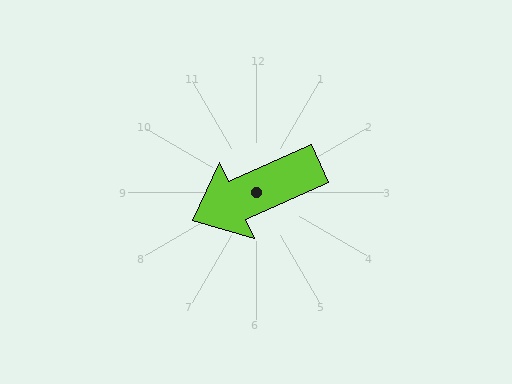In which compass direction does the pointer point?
Southwest.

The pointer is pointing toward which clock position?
Roughly 8 o'clock.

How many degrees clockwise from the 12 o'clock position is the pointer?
Approximately 246 degrees.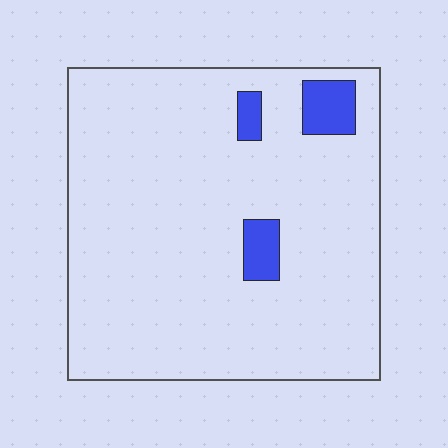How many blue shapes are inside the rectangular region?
3.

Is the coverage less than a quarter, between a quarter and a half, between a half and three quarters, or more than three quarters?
Less than a quarter.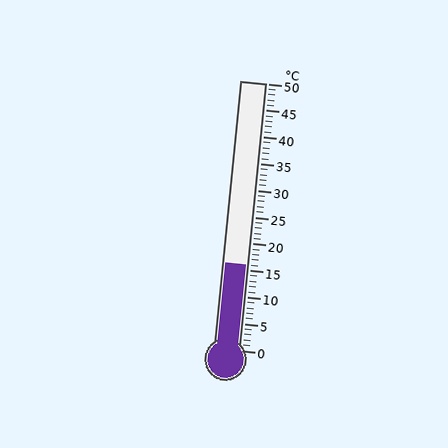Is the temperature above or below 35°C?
The temperature is below 35°C.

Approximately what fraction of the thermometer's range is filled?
The thermometer is filled to approximately 30% of its range.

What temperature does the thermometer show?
The thermometer shows approximately 16°C.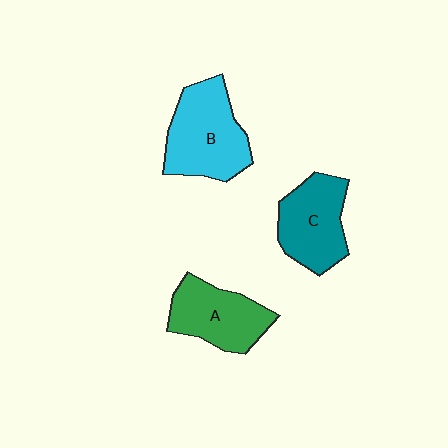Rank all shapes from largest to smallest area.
From largest to smallest: B (cyan), C (teal), A (green).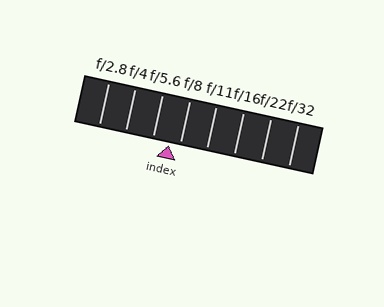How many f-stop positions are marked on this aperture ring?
There are 8 f-stop positions marked.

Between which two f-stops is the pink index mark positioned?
The index mark is between f/5.6 and f/8.